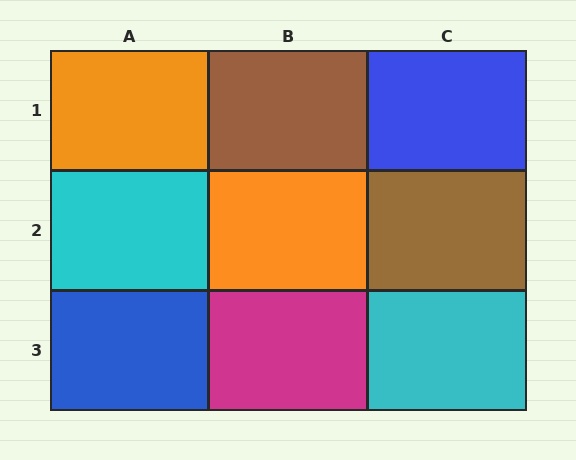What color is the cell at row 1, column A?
Orange.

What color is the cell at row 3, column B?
Magenta.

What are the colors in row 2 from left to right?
Cyan, orange, brown.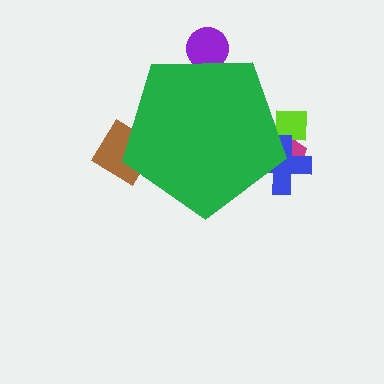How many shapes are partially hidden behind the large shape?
5 shapes are partially hidden.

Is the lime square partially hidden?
Yes, the lime square is partially hidden behind the green pentagon.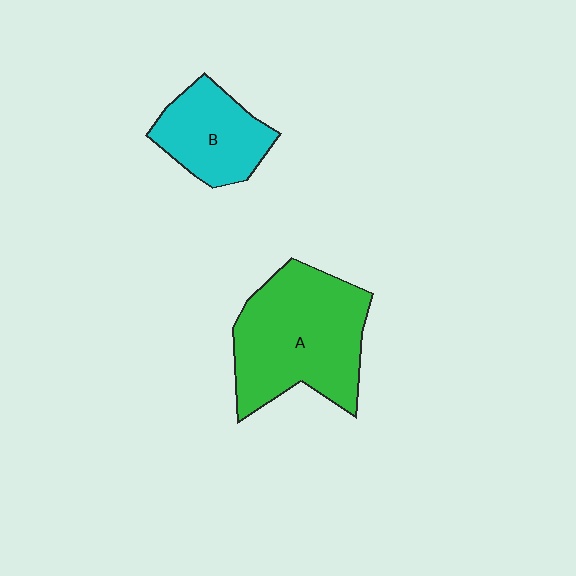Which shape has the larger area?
Shape A (green).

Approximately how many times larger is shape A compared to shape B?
Approximately 1.8 times.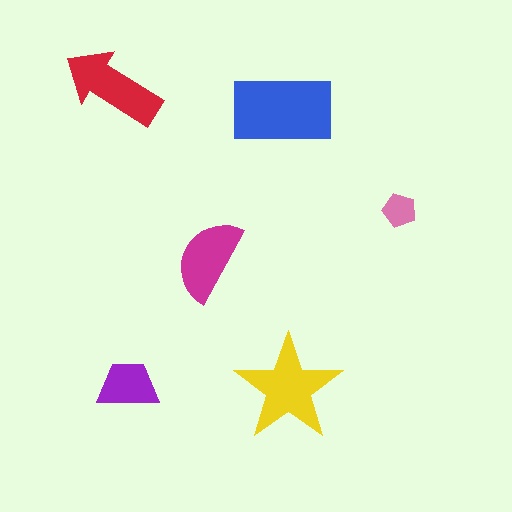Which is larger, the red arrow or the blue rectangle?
The blue rectangle.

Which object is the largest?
The blue rectangle.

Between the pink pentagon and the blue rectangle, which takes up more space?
The blue rectangle.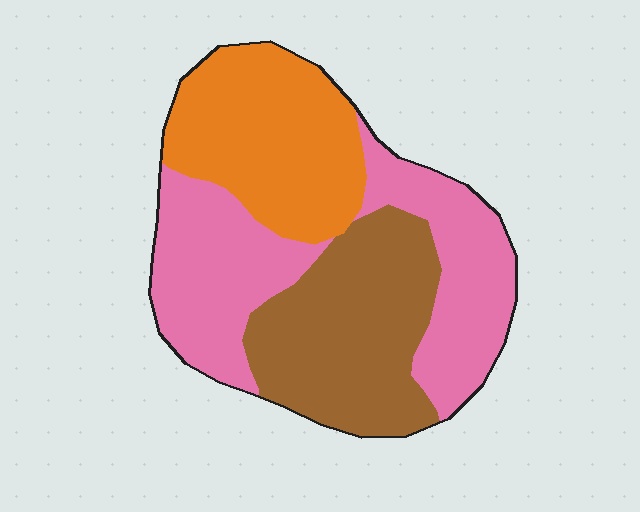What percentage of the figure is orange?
Orange takes up about one quarter (1/4) of the figure.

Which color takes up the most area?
Pink, at roughly 40%.